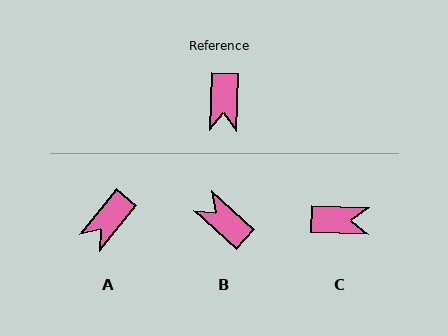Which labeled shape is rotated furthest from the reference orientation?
B, about 130 degrees away.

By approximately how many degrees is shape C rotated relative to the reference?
Approximately 90 degrees counter-clockwise.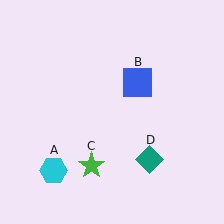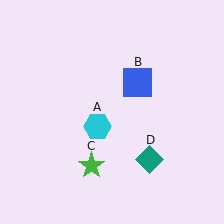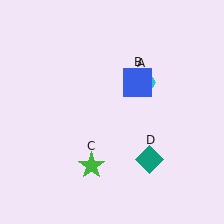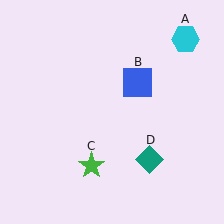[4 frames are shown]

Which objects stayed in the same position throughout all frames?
Blue square (object B) and green star (object C) and teal diamond (object D) remained stationary.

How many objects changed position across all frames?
1 object changed position: cyan hexagon (object A).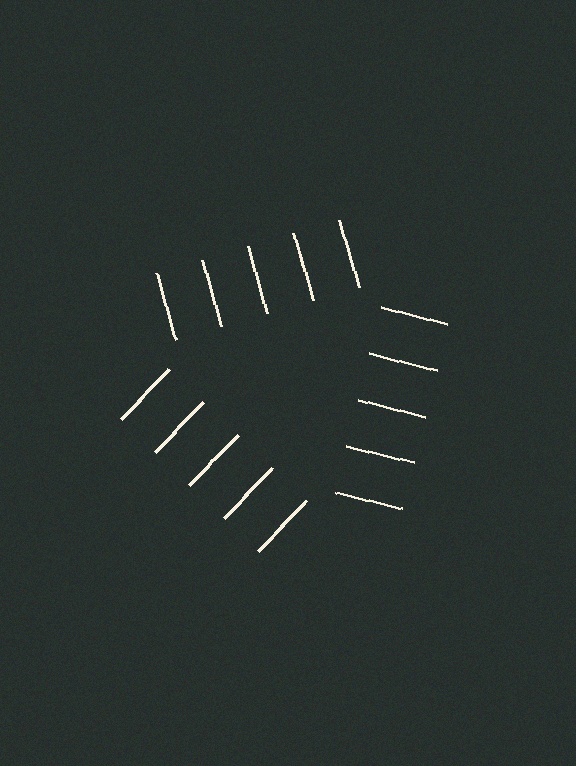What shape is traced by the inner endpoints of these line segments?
An illusory triangle — the line segments terminate on its edges but no continuous stroke is drawn.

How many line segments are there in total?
15 — 5 along each of the 3 edges.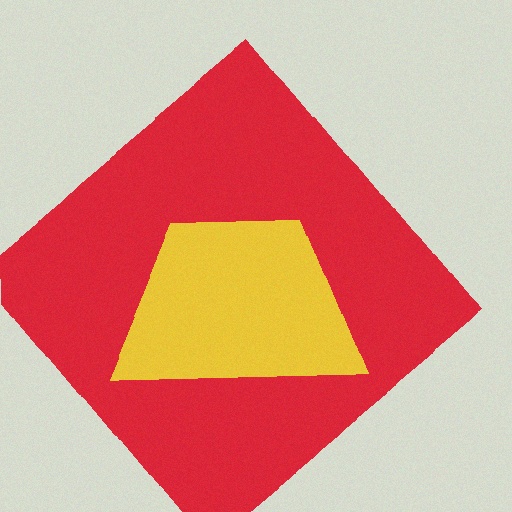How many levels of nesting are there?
2.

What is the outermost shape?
The red diamond.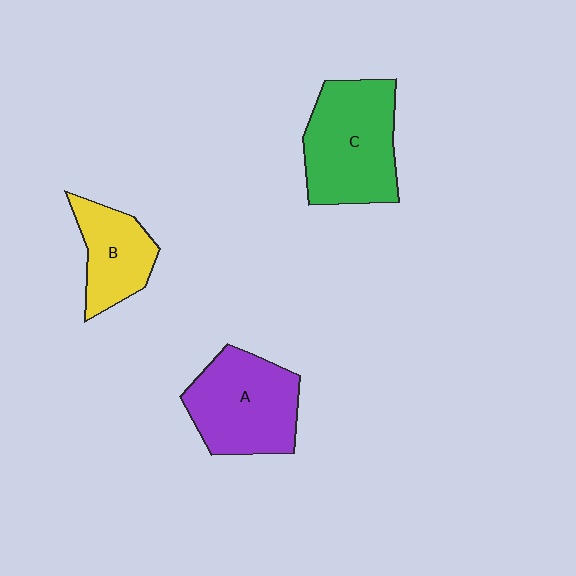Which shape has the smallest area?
Shape B (yellow).